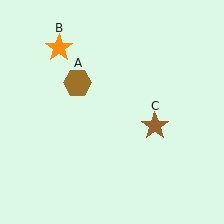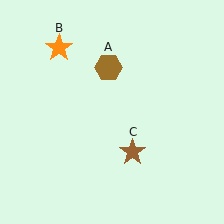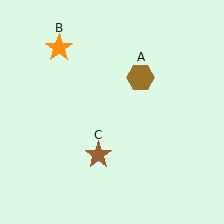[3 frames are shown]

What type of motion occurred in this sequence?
The brown hexagon (object A), brown star (object C) rotated clockwise around the center of the scene.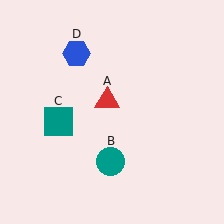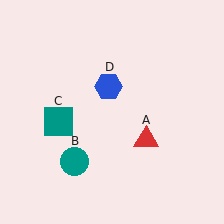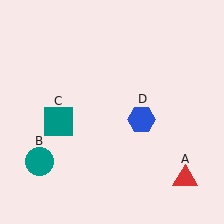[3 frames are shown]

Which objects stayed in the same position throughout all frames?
Teal square (object C) remained stationary.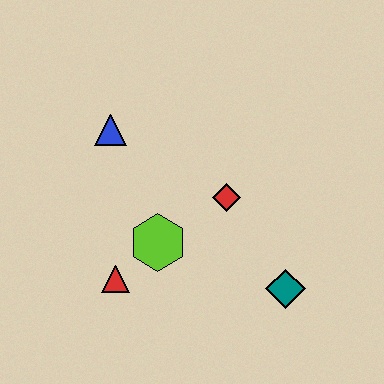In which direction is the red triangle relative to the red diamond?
The red triangle is to the left of the red diamond.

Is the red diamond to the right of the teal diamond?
No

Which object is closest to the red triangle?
The lime hexagon is closest to the red triangle.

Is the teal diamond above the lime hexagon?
No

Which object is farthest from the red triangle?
The teal diamond is farthest from the red triangle.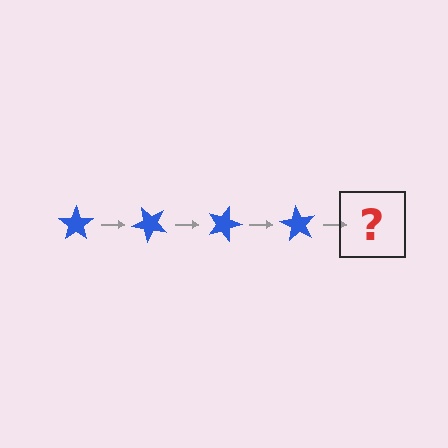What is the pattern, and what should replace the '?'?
The pattern is that the star rotates 45 degrees each step. The '?' should be a blue star rotated 180 degrees.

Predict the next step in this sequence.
The next step is a blue star rotated 180 degrees.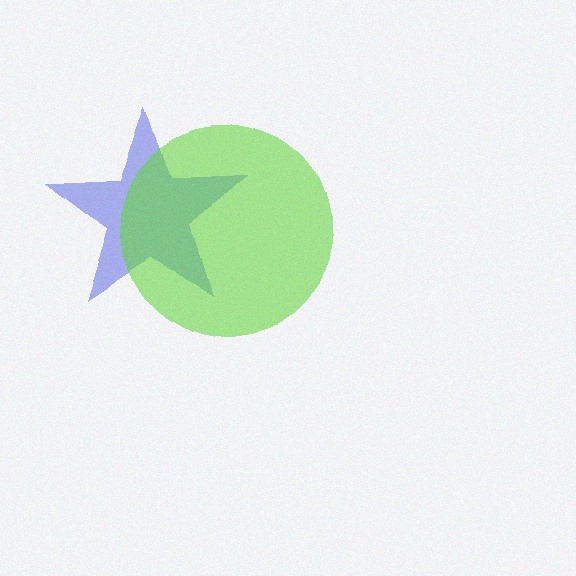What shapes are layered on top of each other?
The layered shapes are: a blue star, a lime circle.